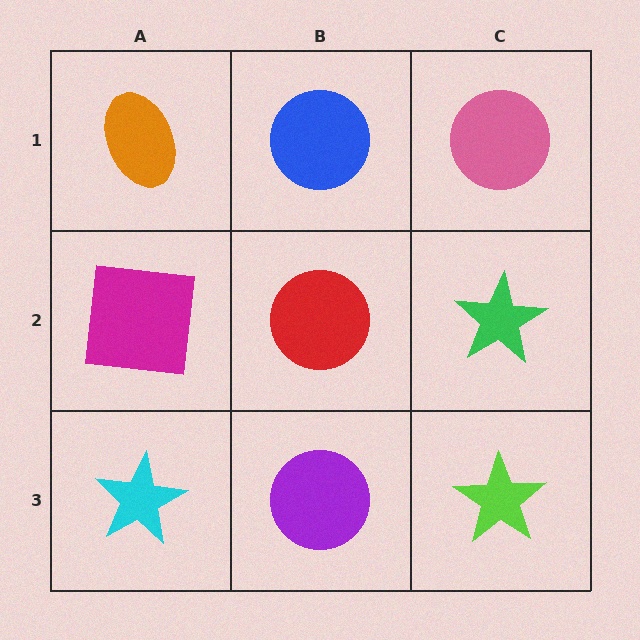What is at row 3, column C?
A lime star.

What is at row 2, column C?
A green star.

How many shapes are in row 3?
3 shapes.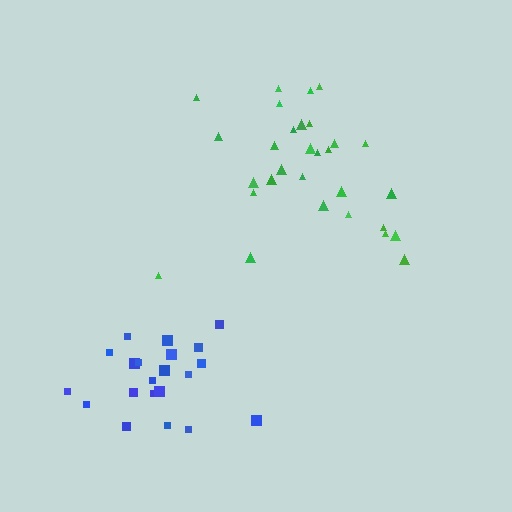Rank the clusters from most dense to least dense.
blue, green.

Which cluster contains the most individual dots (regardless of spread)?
Green (30).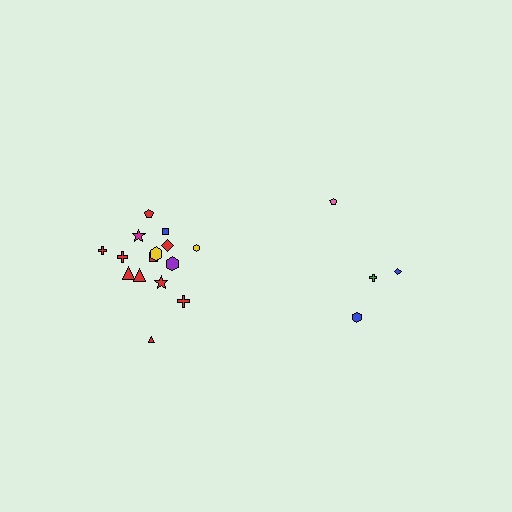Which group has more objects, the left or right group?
The left group.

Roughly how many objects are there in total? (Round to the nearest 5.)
Roughly 20 objects in total.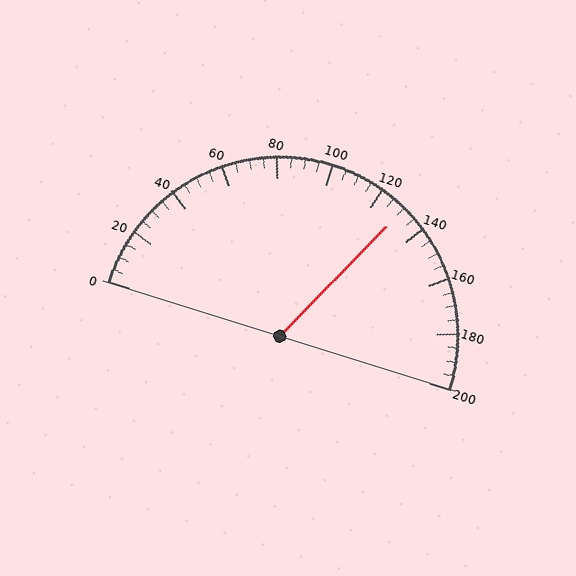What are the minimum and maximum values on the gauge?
The gauge ranges from 0 to 200.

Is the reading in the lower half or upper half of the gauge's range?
The reading is in the upper half of the range (0 to 200).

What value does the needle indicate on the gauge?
The needle indicates approximately 130.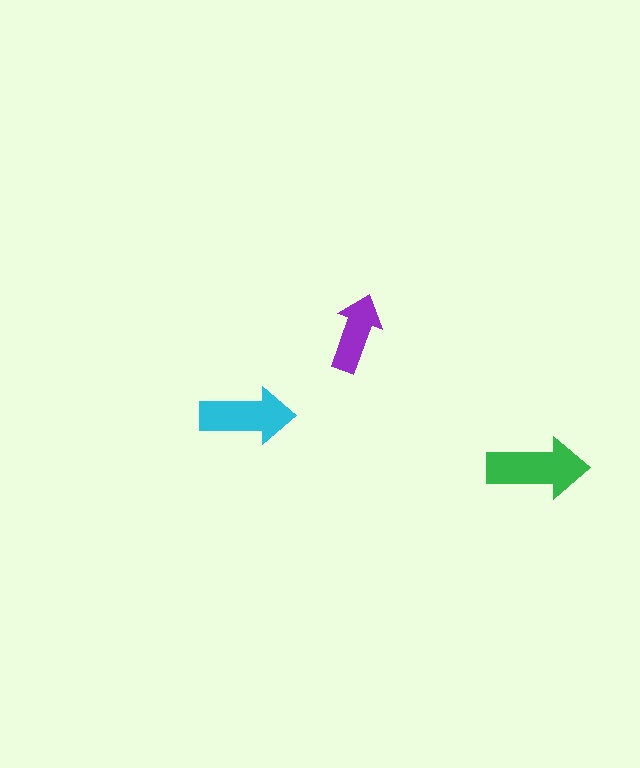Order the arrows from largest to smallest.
the green one, the cyan one, the purple one.